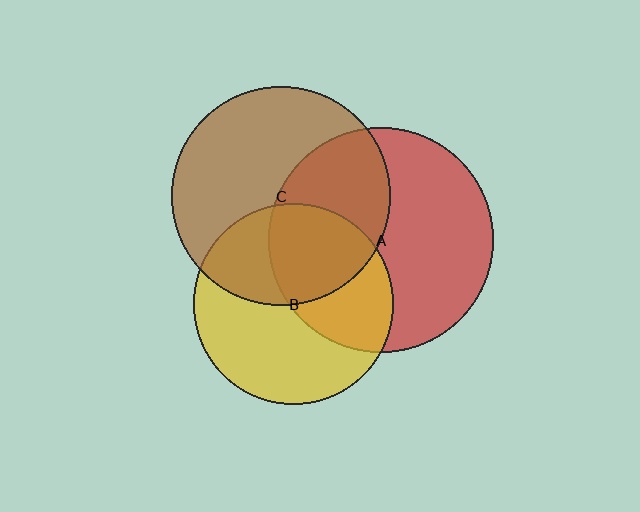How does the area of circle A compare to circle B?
Approximately 1.3 times.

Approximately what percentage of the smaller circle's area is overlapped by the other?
Approximately 40%.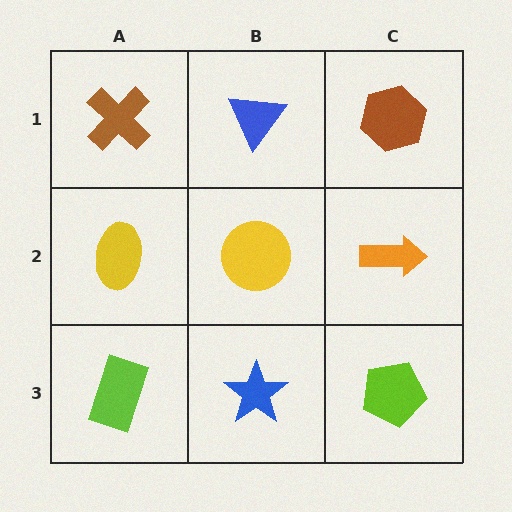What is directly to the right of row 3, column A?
A blue star.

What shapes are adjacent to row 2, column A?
A brown cross (row 1, column A), a lime rectangle (row 3, column A), a yellow circle (row 2, column B).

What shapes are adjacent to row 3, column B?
A yellow circle (row 2, column B), a lime rectangle (row 3, column A), a lime pentagon (row 3, column C).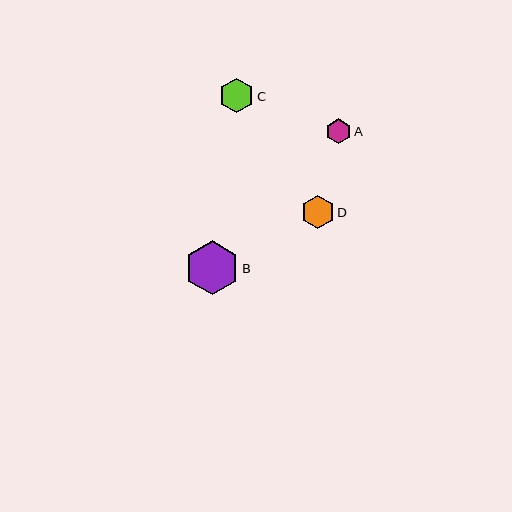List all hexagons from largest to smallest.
From largest to smallest: B, C, D, A.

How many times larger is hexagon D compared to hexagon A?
Hexagon D is approximately 1.3 times the size of hexagon A.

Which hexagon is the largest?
Hexagon B is the largest with a size of approximately 54 pixels.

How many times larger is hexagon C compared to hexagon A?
Hexagon C is approximately 1.4 times the size of hexagon A.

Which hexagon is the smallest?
Hexagon A is the smallest with a size of approximately 25 pixels.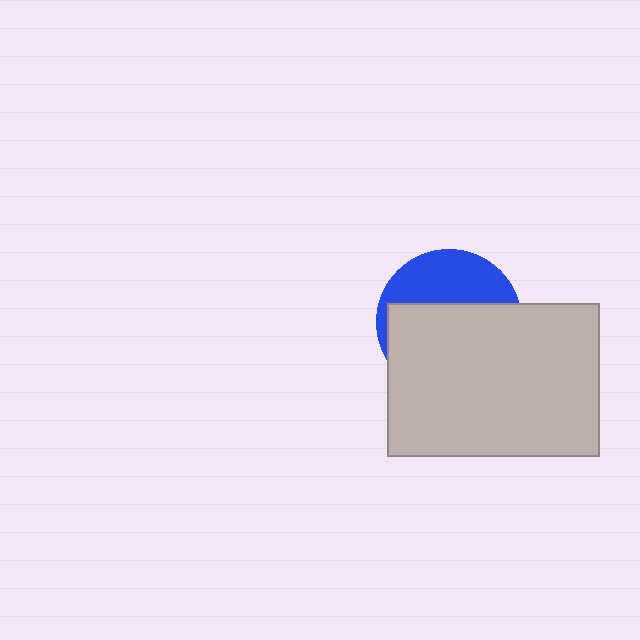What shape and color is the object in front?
The object in front is a light gray rectangle.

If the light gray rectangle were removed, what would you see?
You would see the complete blue circle.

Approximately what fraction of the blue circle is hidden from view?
Roughly 63% of the blue circle is hidden behind the light gray rectangle.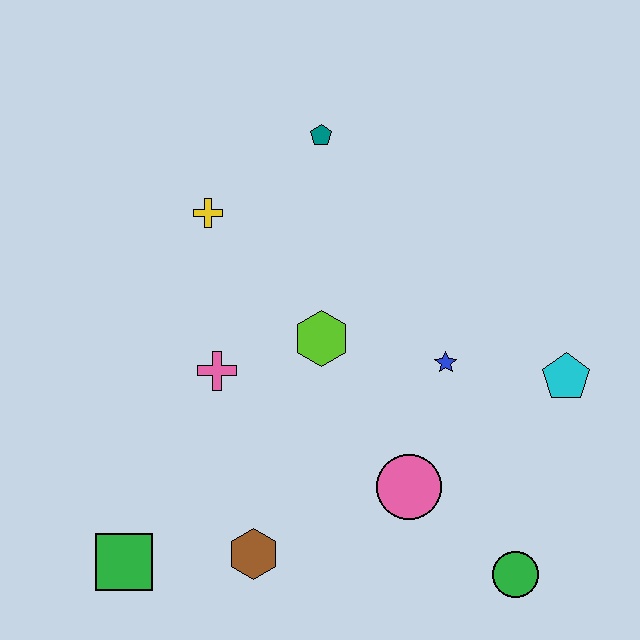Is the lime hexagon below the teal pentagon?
Yes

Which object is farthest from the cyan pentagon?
The green square is farthest from the cyan pentagon.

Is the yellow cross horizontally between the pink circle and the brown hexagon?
No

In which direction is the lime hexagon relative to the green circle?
The lime hexagon is above the green circle.